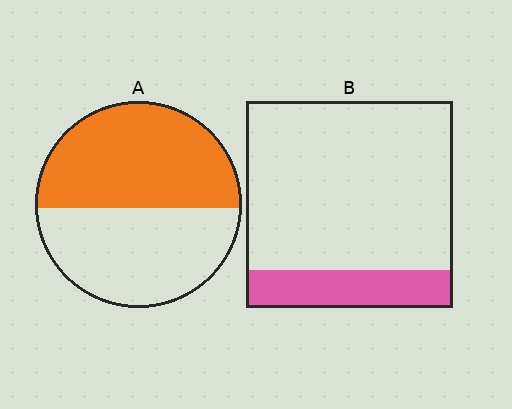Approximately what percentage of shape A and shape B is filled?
A is approximately 50% and B is approximately 20%.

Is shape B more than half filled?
No.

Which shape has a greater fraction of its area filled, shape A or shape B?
Shape A.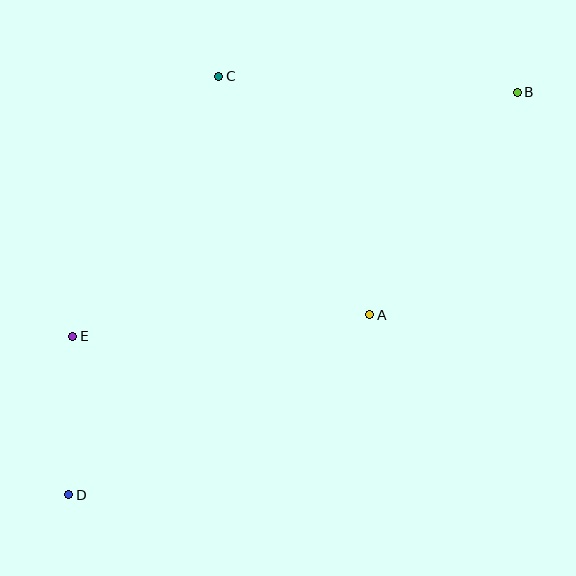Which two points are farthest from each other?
Points B and D are farthest from each other.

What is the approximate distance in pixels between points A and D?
The distance between A and D is approximately 351 pixels.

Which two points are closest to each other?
Points D and E are closest to each other.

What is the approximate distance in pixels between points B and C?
The distance between B and C is approximately 299 pixels.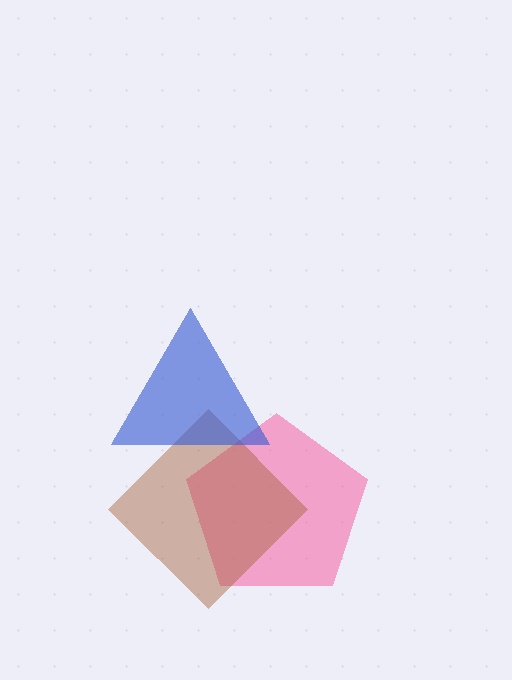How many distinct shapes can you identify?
There are 3 distinct shapes: a pink pentagon, a brown diamond, a blue triangle.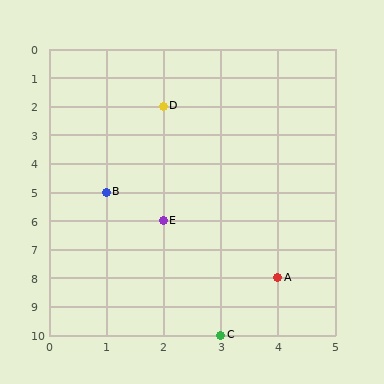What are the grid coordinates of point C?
Point C is at grid coordinates (3, 10).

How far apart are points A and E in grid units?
Points A and E are 2 columns and 2 rows apart (about 2.8 grid units diagonally).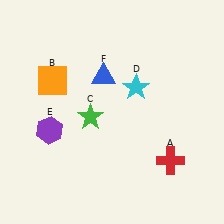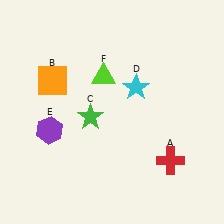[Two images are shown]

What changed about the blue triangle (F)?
In Image 1, F is blue. In Image 2, it changed to lime.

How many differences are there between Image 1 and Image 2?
There is 1 difference between the two images.